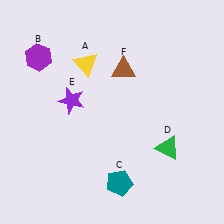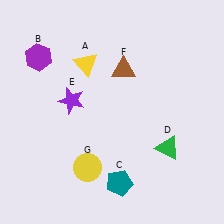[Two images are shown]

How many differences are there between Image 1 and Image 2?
There is 1 difference between the two images.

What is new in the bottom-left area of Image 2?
A yellow circle (G) was added in the bottom-left area of Image 2.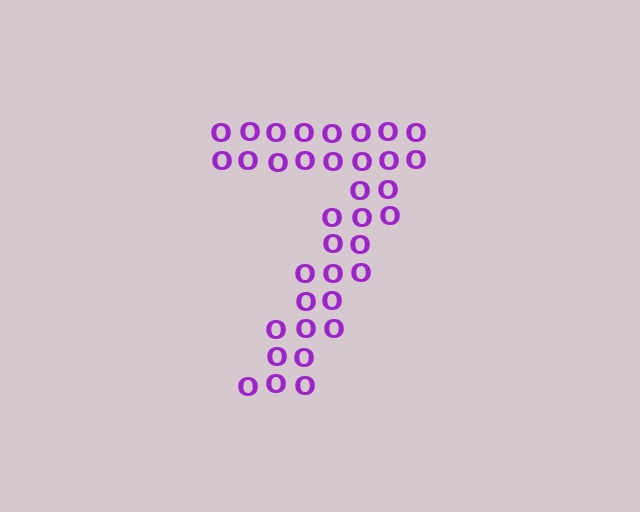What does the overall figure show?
The overall figure shows the digit 7.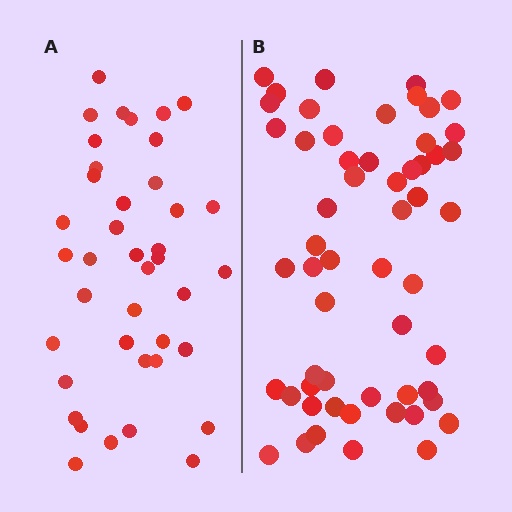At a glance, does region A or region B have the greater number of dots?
Region B (the right region) has more dots.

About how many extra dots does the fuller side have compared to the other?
Region B has approximately 15 more dots than region A.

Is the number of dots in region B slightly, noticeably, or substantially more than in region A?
Region B has noticeably more, but not dramatically so. The ratio is roughly 1.4 to 1.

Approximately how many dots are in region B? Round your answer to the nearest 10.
About 60 dots. (The exact count is 56, which rounds to 60.)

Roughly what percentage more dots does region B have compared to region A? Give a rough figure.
About 40% more.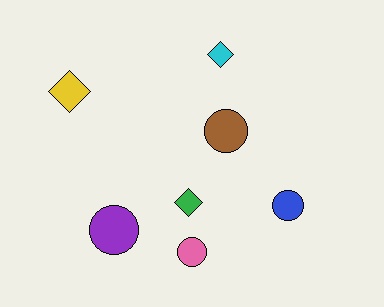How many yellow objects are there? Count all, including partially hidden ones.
There is 1 yellow object.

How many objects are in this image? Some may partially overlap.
There are 7 objects.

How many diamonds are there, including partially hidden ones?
There are 3 diamonds.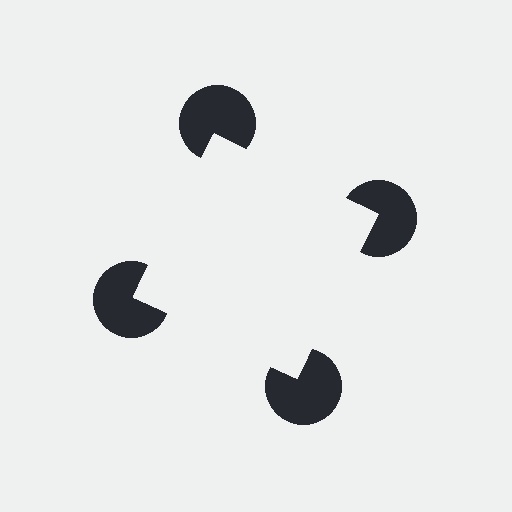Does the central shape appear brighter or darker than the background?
It typically appears slightly brighter than the background, even though no actual brightness change is drawn.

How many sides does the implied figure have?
4 sides.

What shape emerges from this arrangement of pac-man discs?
An illusory square — its edges are inferred from the aligned wedge cuts in the pac-man discs, not physically drawn.